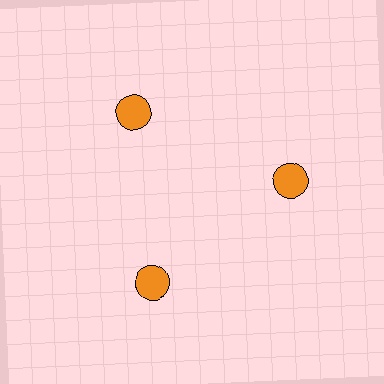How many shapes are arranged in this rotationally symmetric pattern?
There are 3 shapes, arranged in 3 groups of 1.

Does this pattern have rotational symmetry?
Yes, this pattern has 3-fold rotational symmetry. It looks the same after rotating 120 degrees around the center.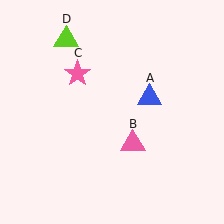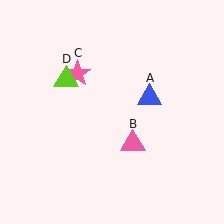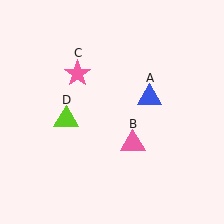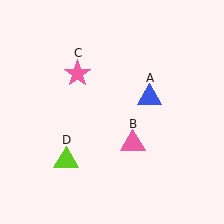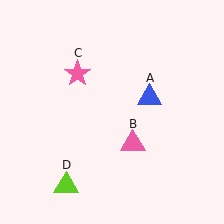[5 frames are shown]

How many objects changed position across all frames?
1 object changed position: lime triangle (object D).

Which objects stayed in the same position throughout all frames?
Blue triangle (object A) and pink triangle (object B) and pink star (object C) remained stationary.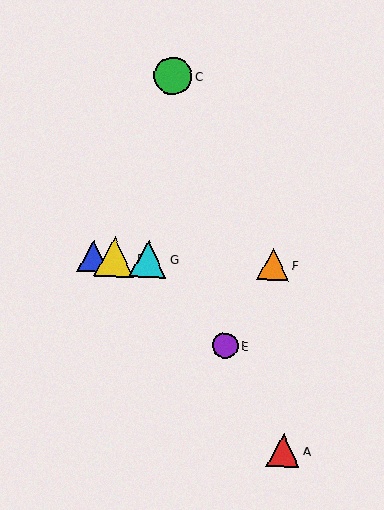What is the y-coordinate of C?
Object C is at y≈76.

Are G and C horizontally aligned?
No, G is at y≈259 and C is at y≈76.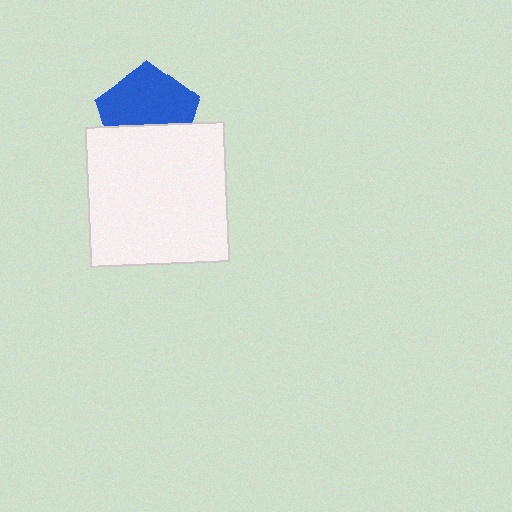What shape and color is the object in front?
The object in front is a white square.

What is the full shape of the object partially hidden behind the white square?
The partially hidden object is a blue pentagon.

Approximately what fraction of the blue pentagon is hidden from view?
Roughly 40% of the blue pentagon is hidden behind the white square.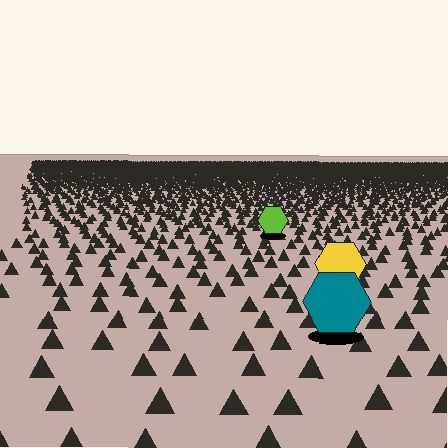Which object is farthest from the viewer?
The lime hexagon is farthest from the viewer. It appears smaller and the ground texture around it is denser.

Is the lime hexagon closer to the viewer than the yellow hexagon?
No. The yellow hexagon is closer — you can tell from the texture gradient: the ground texture is coarser near it.